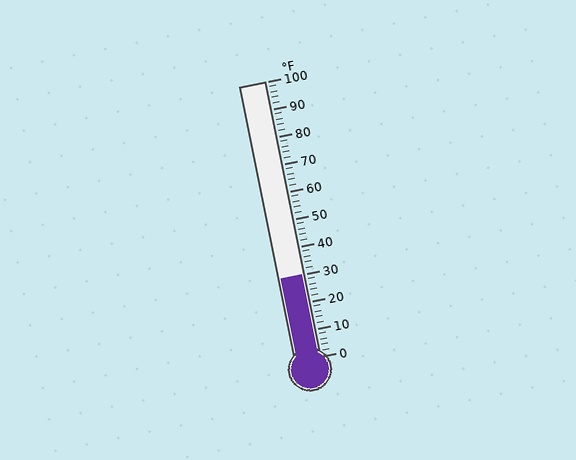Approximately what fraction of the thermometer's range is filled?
The thermometer is filled to approximately 30% of its range.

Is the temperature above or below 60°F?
The temperature is below 60°F.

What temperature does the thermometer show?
The thermometer shows approximately 30°F.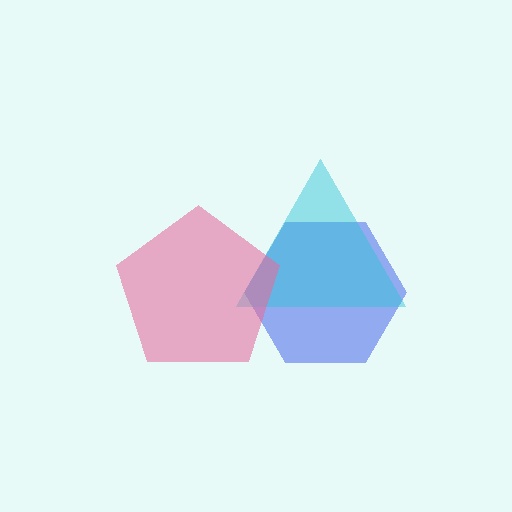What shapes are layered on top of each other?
The layered shapes are: a blue hexagon, a cyan triangle, a pink pentagon.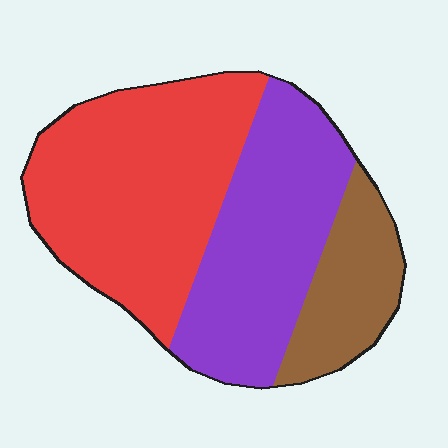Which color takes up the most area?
Red, at roughly 45%.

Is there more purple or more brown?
Purple.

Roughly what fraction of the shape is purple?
Purple takes up about three eighths (3/8) of the shape.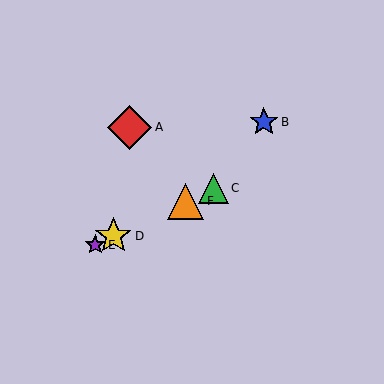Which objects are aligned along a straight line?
Objects C, D, E, F are aligned along a straight line.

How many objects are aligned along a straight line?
4 objects (C, D, E, F) are aligned along a straight line.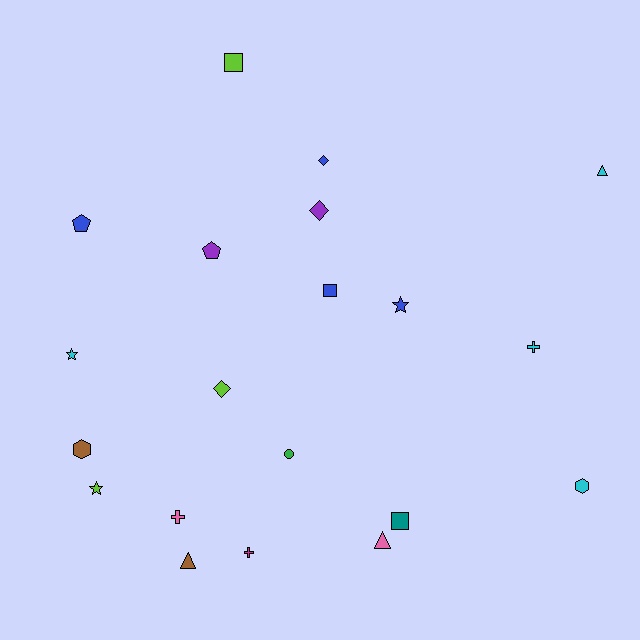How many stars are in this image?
There are 3 stars.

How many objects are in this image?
There are 20 objects.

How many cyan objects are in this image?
There are 4 cyan objects.